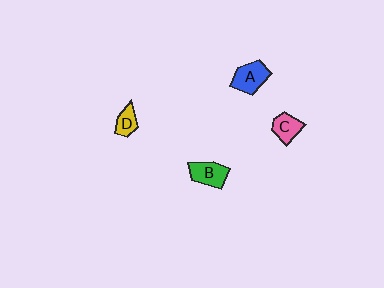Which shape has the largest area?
Shape A (blue).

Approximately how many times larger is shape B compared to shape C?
Approximately 1.2 times.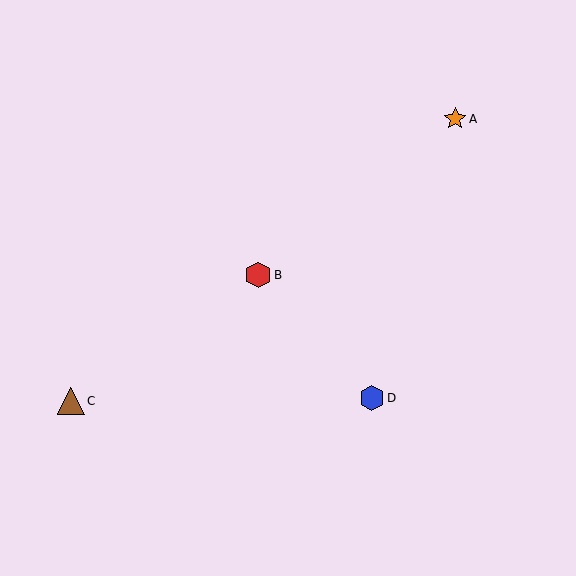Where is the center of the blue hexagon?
The center of the blue hexagon is at (372, 398).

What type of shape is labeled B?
Shape B is a red hexagon.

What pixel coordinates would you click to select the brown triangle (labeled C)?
Click at (71, 401) to select the brown triangle C.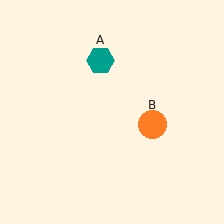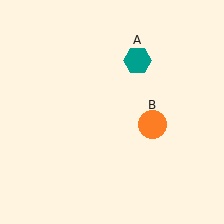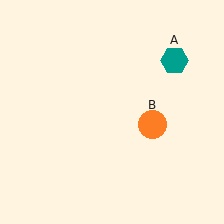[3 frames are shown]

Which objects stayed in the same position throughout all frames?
Orange circle (object B) remained stationary.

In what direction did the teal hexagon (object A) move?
The teal hexagon (object A) moved right.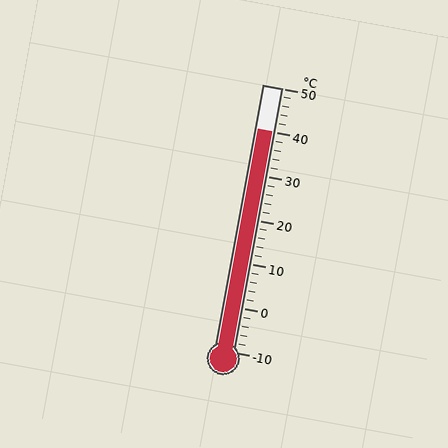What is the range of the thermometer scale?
The thermometer scale ranges from -10°C to 50°C.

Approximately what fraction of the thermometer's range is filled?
The thermometer is filled to approximately 85% of its range.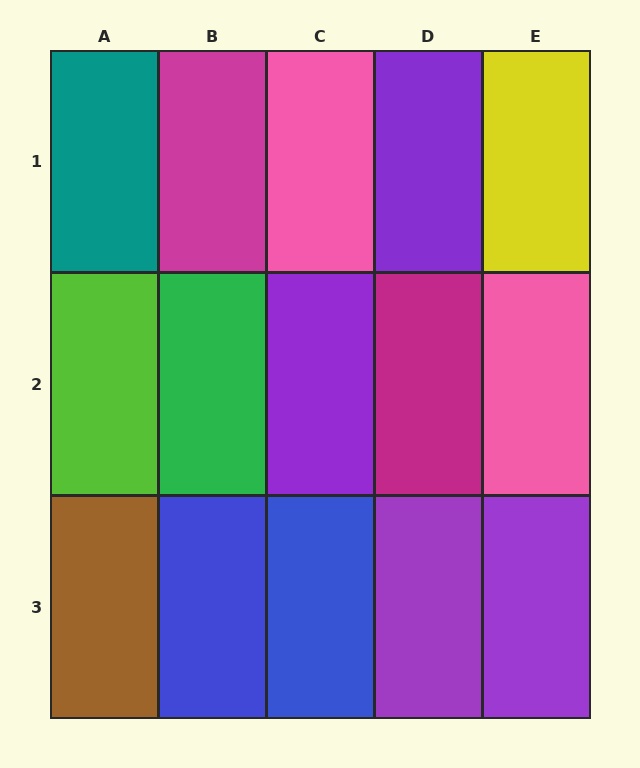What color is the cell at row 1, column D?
Purple.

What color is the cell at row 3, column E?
Purple.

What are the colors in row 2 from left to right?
Lime, green, purple, magenta, pink.